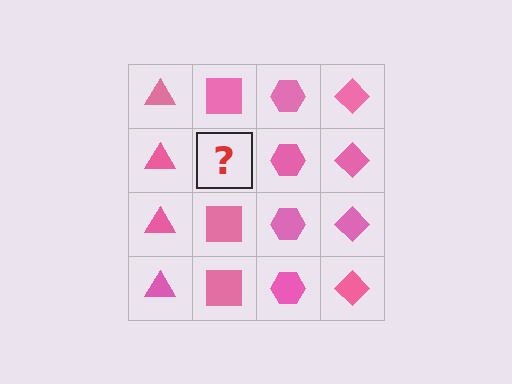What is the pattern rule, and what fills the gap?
The rule is that each column has a consistent shape. The gap should be filled with a pink square.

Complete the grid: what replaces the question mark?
The question mark should be replaced with a pink square.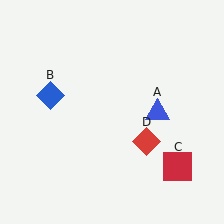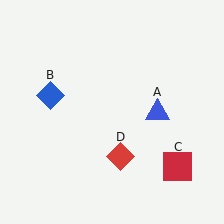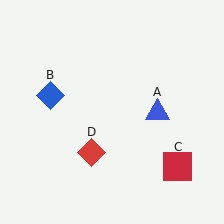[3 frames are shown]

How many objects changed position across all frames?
1 object changed position: red diamond (object D).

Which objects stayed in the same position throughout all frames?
Blue triangle (object A) and blue diamond (object B) and red square (object C) remained stationary.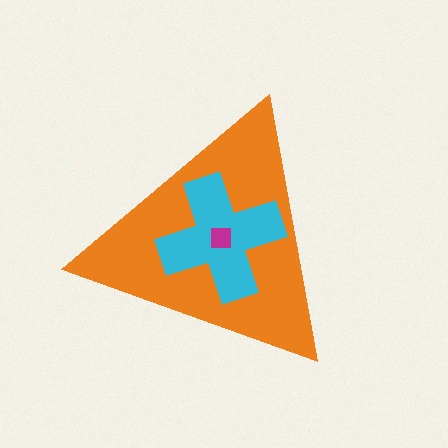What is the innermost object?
The magenta square.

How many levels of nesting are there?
3.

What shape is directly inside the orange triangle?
The cyan cross.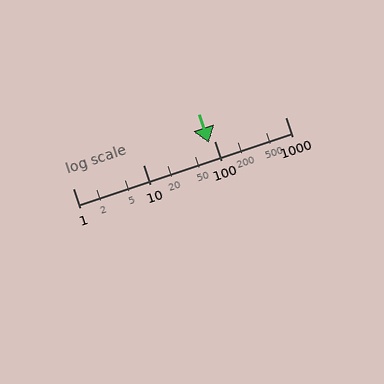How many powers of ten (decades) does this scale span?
The scale spans 3 decades, from 1 to 1000.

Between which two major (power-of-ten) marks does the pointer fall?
The pointer is between 10 and 100.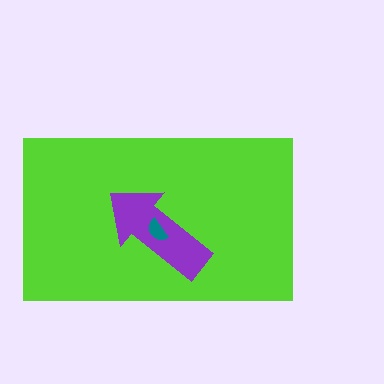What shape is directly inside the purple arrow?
The teal semicircle.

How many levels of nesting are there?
3.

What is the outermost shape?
The lime rectangle.